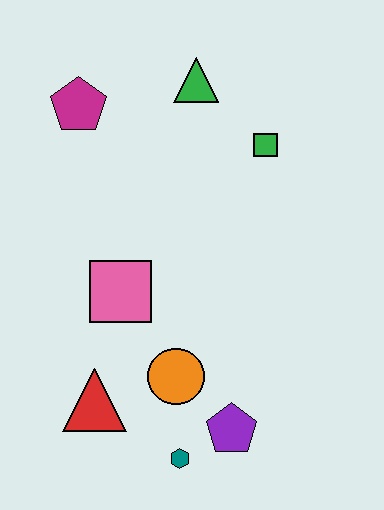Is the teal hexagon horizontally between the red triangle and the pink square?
No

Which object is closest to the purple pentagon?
The teal hexagon is closest to the purple pentagon.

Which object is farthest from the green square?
The teal hexagon is farthest from the green square.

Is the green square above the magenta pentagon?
No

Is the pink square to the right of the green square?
No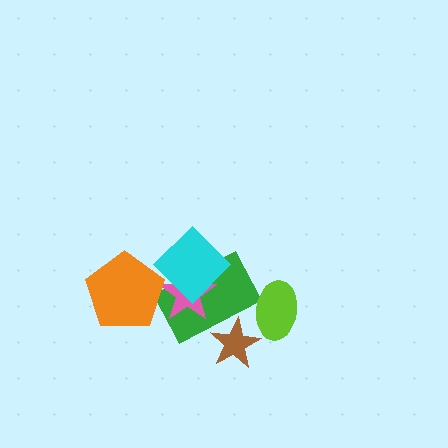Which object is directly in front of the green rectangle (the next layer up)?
The pink star is directly in front of the green rectangle.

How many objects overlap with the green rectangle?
3 objects overlap with the green rectangle.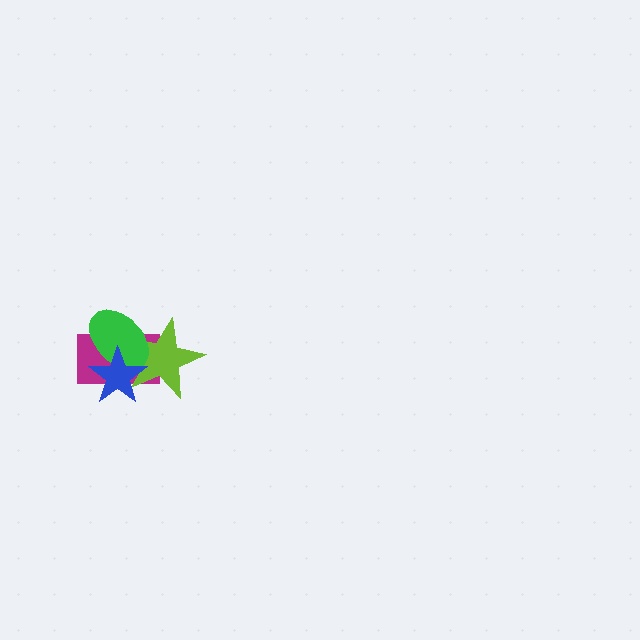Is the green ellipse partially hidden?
Yes, it is partially covered by another shape.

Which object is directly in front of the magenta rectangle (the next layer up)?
The lime star is directly in front of the magenta rectangle.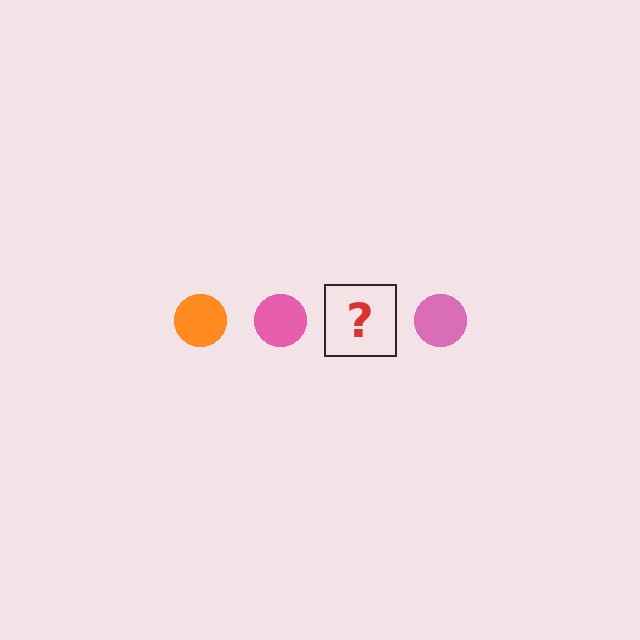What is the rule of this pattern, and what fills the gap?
The rule is that the pattern cycles through orange, pink circles. The gap should be filled with an orange circle.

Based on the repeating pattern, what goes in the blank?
The blank should be an orange circle.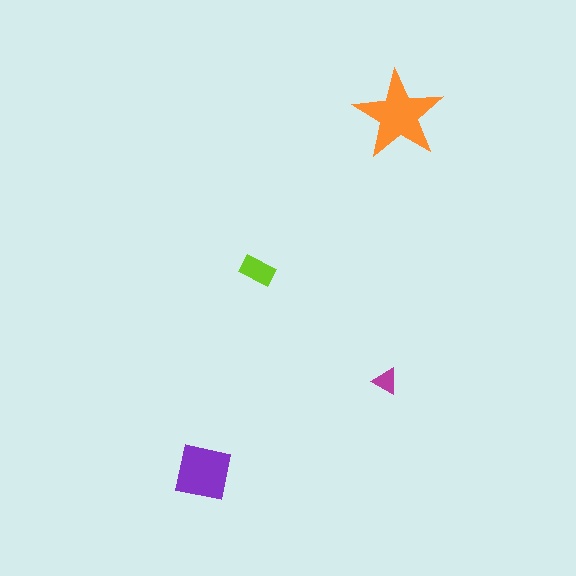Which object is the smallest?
The magenta triangle.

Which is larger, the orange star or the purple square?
The orange star.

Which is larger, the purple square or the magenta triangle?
The purple square.